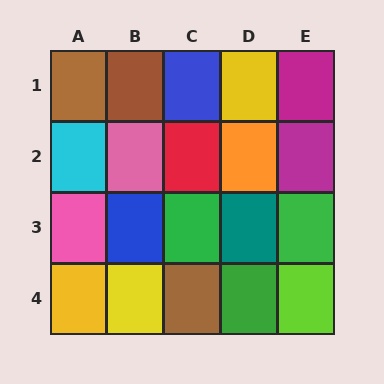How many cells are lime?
1 cell is lime.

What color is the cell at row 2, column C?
Red.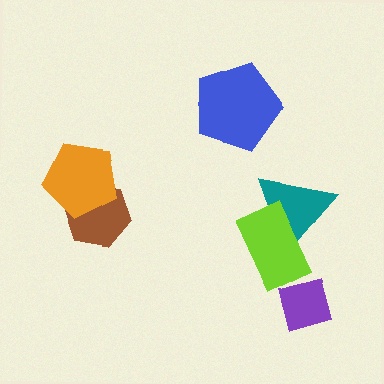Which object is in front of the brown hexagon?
The orange pentagon is in front of the brown hexagon.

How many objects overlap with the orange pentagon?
1 object overlaps with the orange pentagon.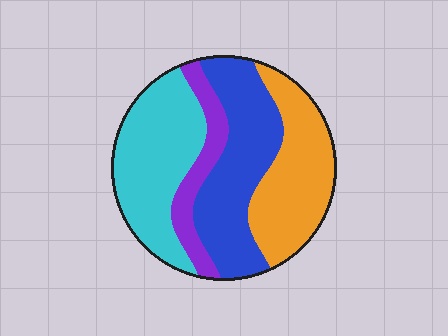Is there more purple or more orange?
Orange.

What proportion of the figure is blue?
Blue covers 30% of the figure.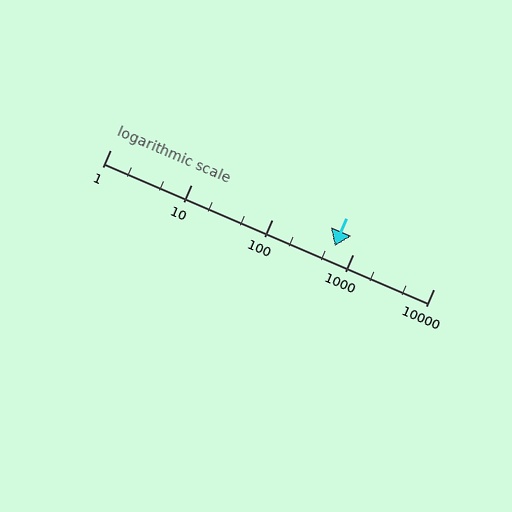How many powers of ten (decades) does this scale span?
The scale spans 4 decades, from 1 to 10000.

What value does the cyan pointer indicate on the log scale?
The pointer indicates approximately 600.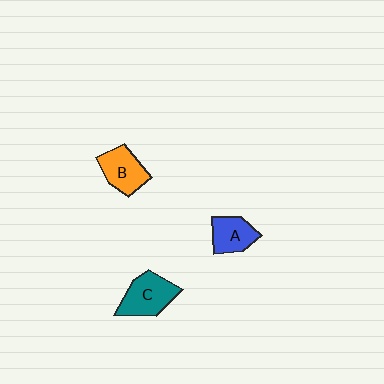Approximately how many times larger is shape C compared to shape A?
Approximately 1.3 times.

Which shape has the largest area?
Shape C (teal).